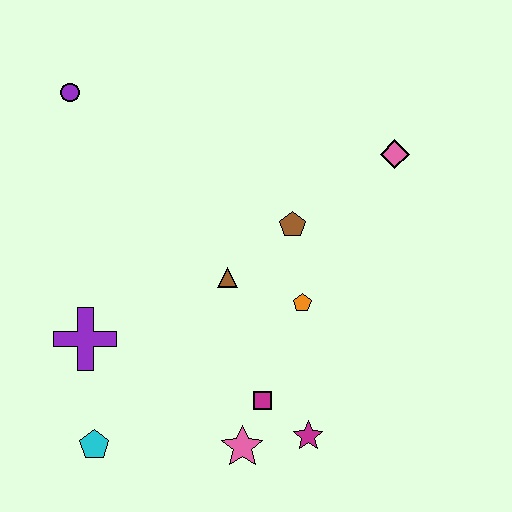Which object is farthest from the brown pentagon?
The cyan pentagon is farthest from the brown pentagon.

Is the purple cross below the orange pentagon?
Yes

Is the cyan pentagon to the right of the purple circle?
Yes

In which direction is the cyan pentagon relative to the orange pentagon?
The cyan pentagon is to the left of the orange pentagon.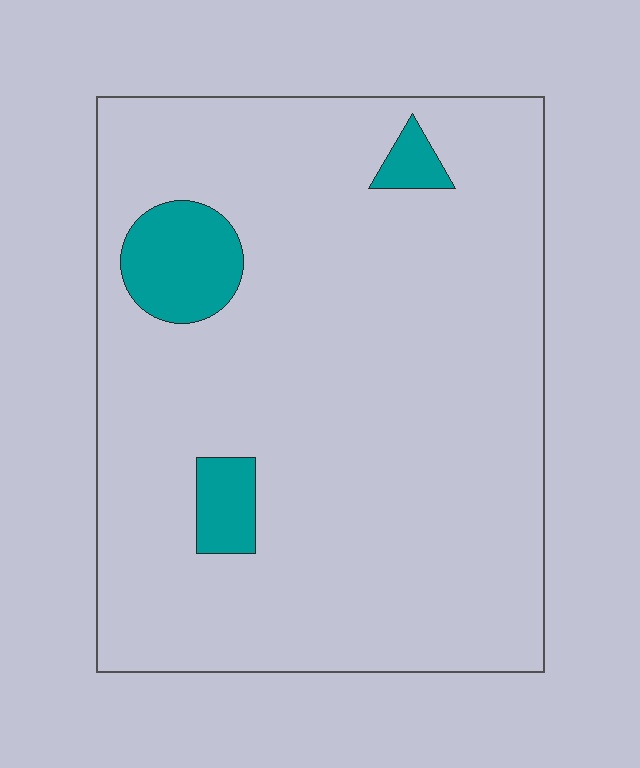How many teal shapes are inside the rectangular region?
3.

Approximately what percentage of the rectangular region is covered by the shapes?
Approximately 10%.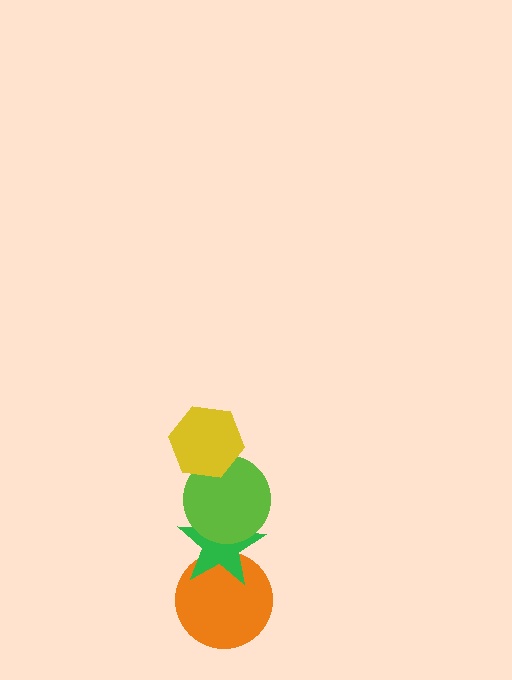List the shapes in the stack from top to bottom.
From top to bottom: the yellow hexagon, the lime circle, the green star, the orange circle.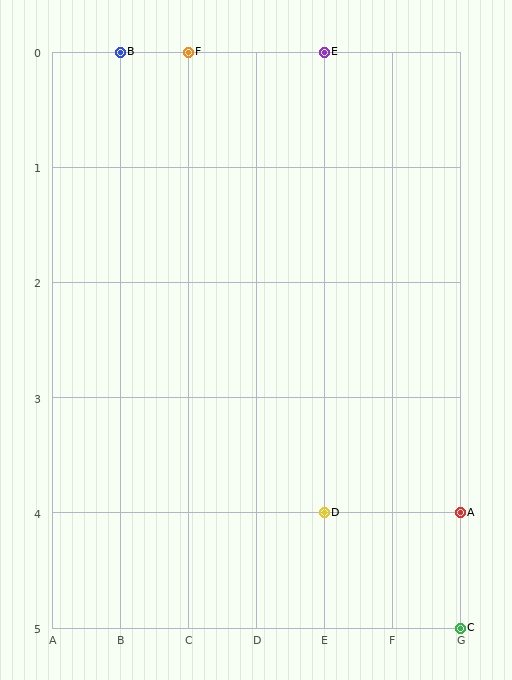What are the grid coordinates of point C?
Point C is at grid coordinates (G, 5).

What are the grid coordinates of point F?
Point F is at grid coordinates (C, 0).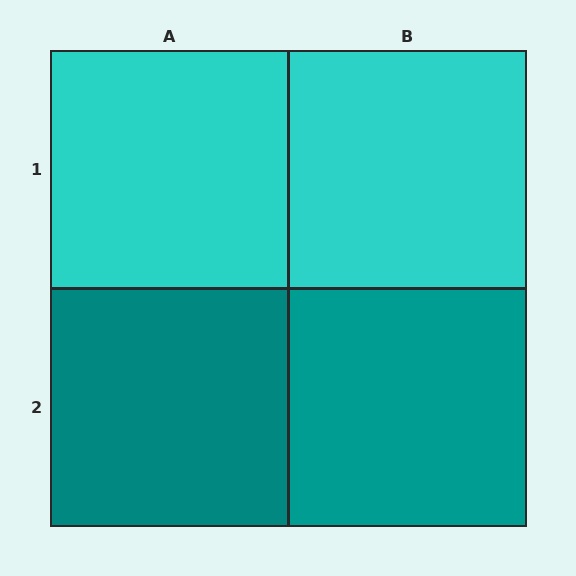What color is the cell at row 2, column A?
Teal.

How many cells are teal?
2 cells are teal.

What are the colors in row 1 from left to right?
Cyan, cyan.